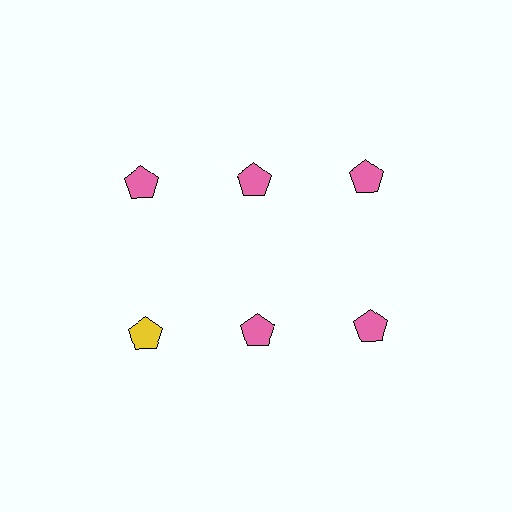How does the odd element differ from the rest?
It has a different color: yellow instead of pink.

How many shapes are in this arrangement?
There are 6 shapes arranged in a grid pattern.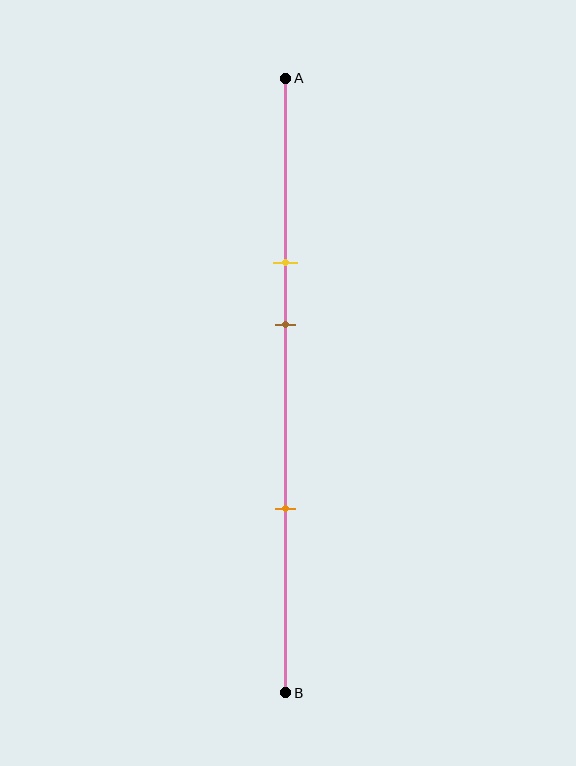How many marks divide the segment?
There are 3 marks dividing the segment.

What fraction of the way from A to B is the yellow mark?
The yellow mark is approximately 30% (0.3) of the way from A to B.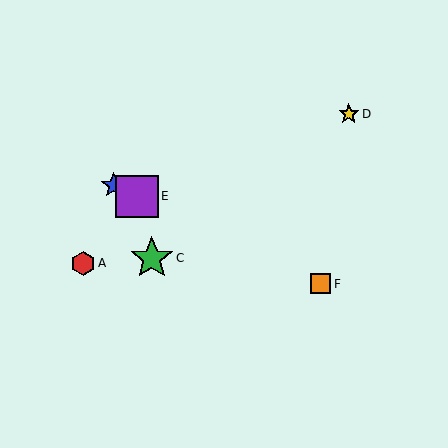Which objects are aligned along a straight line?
Objects B, E, F are aligned along a straight line.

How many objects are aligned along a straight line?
3 objects (B, E, F) are aligned along a straight line.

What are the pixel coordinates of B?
Object B is at (114, 185).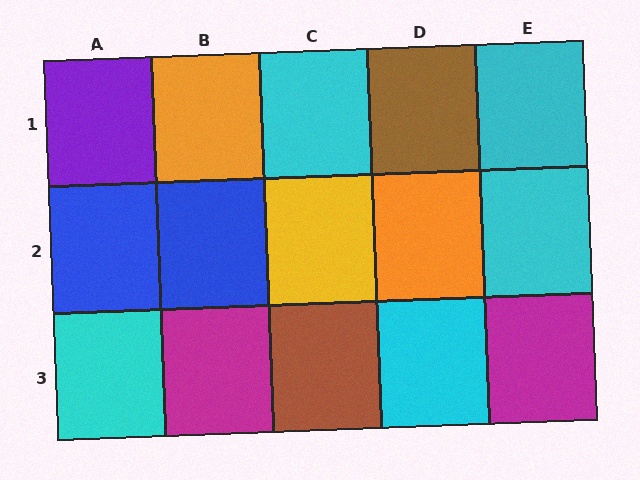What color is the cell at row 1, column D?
Brown.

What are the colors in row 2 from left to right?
Blue, blue, yellow, orange, cyan.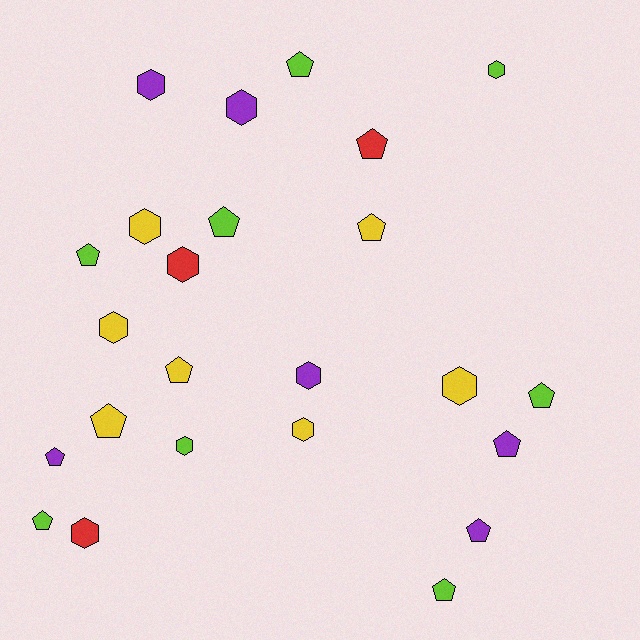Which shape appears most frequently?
Pentagon, with 13 objects.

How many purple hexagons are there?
There are 3 purple hexagons.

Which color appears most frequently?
Lime, with 8 objects.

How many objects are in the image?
There are 24 objects.